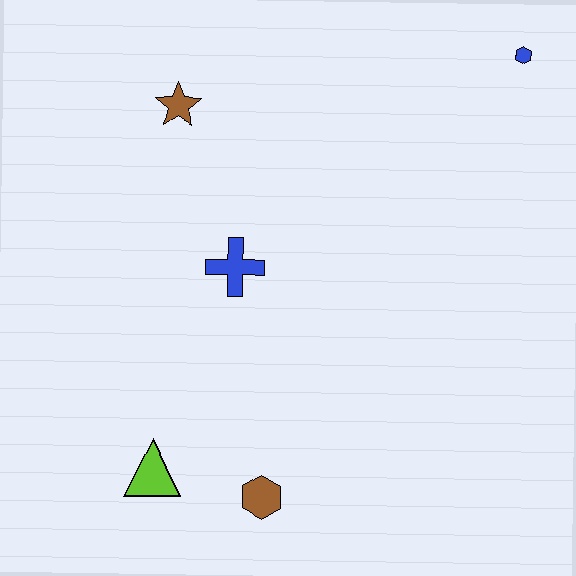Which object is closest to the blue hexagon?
The brown star is closest to the blue hexagon.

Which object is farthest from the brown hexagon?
The blue hexagon is farthest from the brown hexagon.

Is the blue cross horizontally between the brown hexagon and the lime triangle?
Yes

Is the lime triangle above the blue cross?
No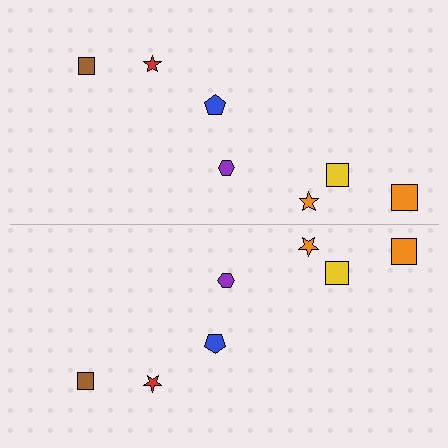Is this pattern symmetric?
Yes, this pattern has bilateral (reflection) symmetry.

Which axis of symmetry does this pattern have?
The pattern has a horizontal axis of symmetry running through the center of the image.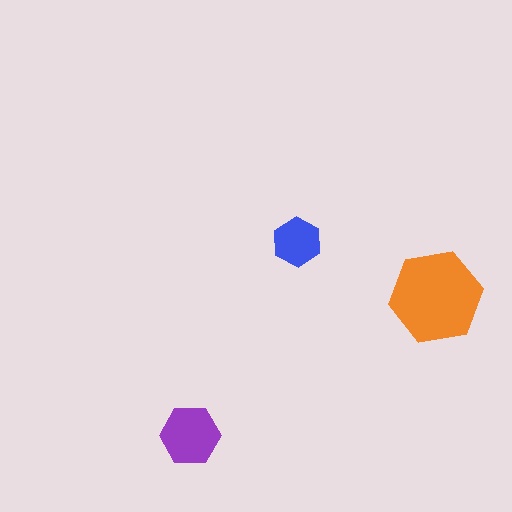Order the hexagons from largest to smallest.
the orange one, the purple one, the blue one.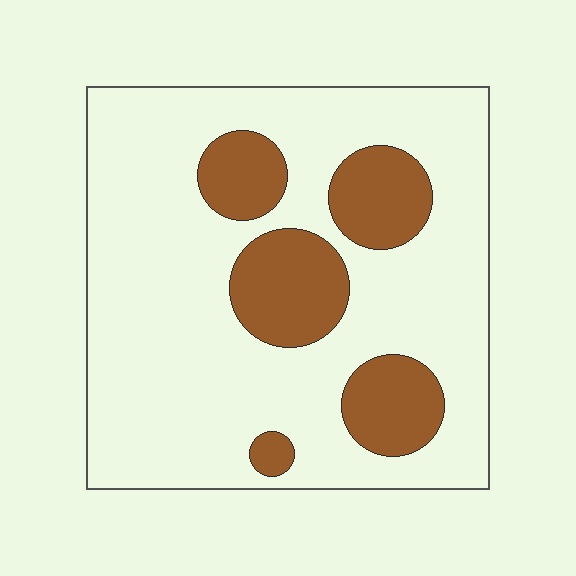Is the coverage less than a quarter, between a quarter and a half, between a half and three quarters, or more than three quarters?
Less than a quarter.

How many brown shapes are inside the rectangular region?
5.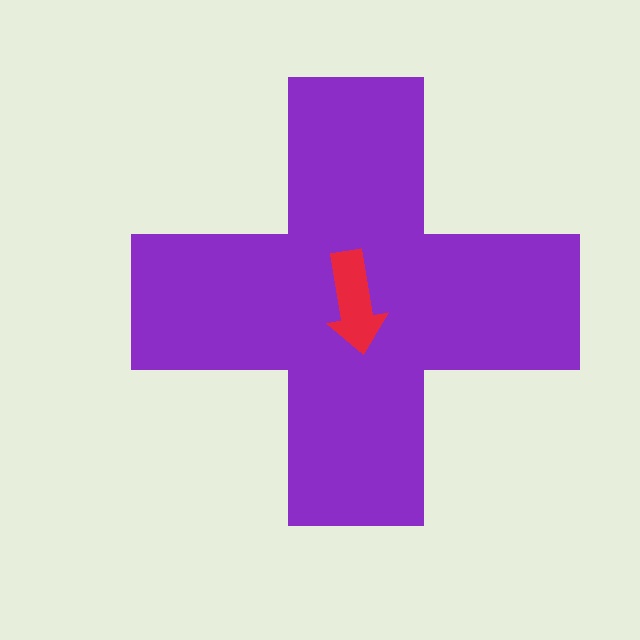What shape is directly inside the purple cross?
The red arrow.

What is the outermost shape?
The purple cross.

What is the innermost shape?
The red arrow.